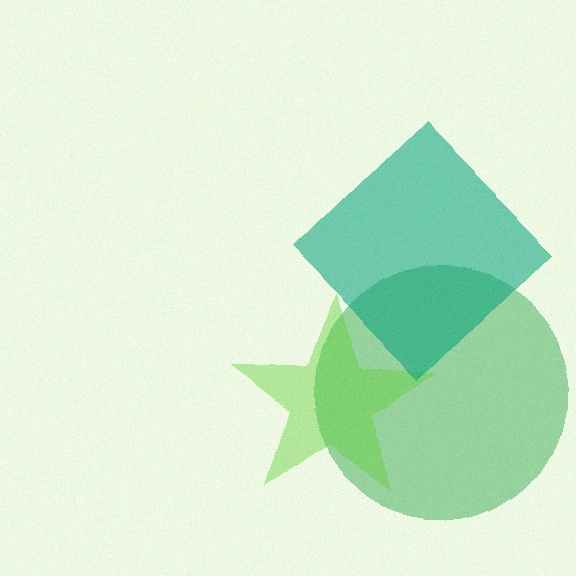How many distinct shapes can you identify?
There are 3 distinct shapes: a green circle, a lime star, a teal diamond.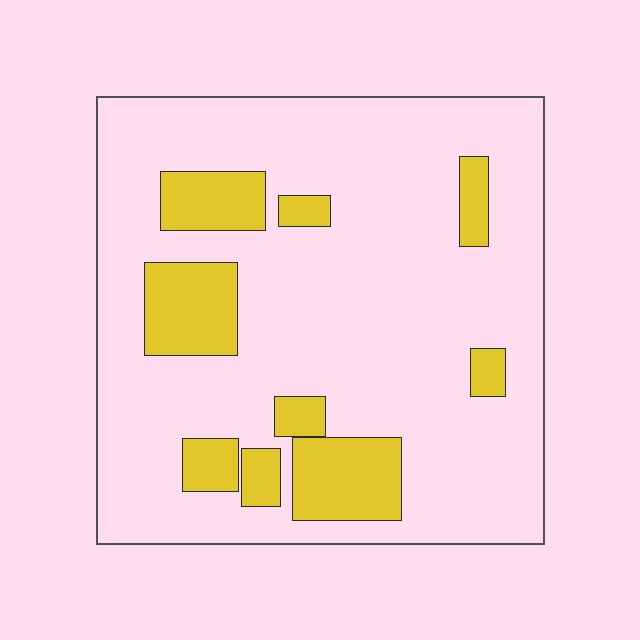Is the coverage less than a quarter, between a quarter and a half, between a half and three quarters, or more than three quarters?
Less than a quarter.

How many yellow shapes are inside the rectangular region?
9.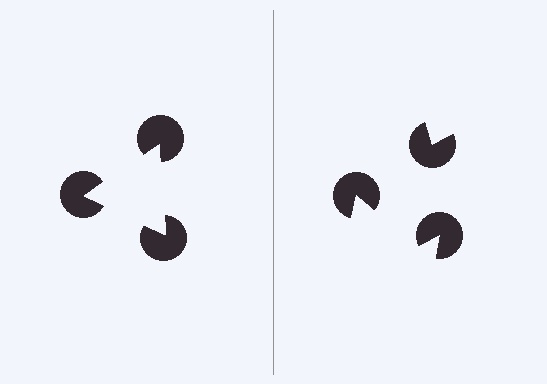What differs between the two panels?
The pac-man discs are positioned identically on both sides; only the wedge orientations differ. On the left they align to a triangle; on the right they are misaligned.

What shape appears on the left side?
An illusory triangle.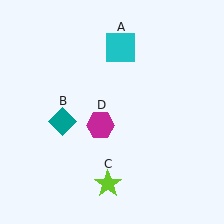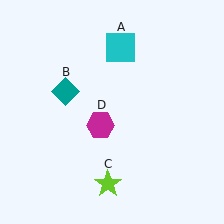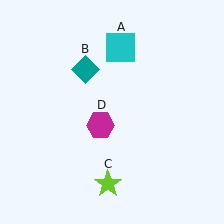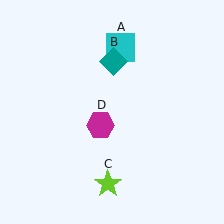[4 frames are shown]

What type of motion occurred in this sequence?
The teal diamond (object B) rotated clockwise around the center of the scene.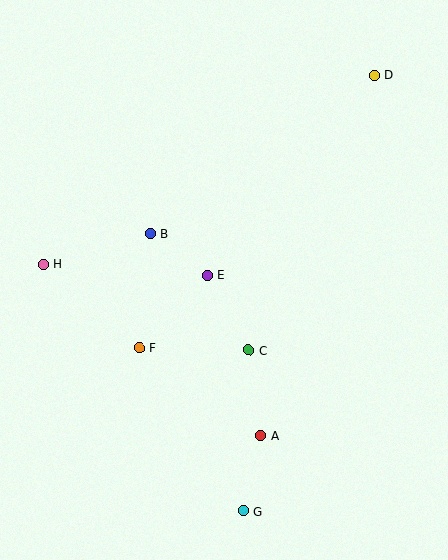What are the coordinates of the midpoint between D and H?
The midpoint between D and H is at (209, 170).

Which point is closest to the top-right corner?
Point D is closest to the top-right corner.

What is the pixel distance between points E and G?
The distance between E and G is 239 pixels.